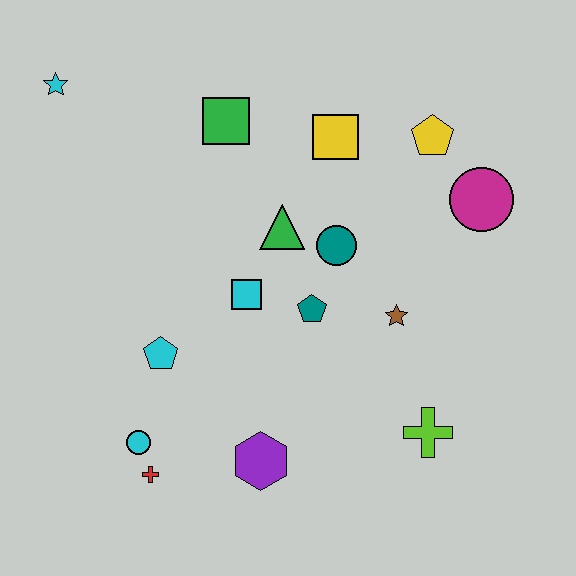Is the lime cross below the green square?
Yes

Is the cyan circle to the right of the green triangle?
No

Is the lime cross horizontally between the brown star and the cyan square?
No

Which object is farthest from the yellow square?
The red cross is farthest from the yellow square.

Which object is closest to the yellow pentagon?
The magenta circle is closest to the yellow pentagon.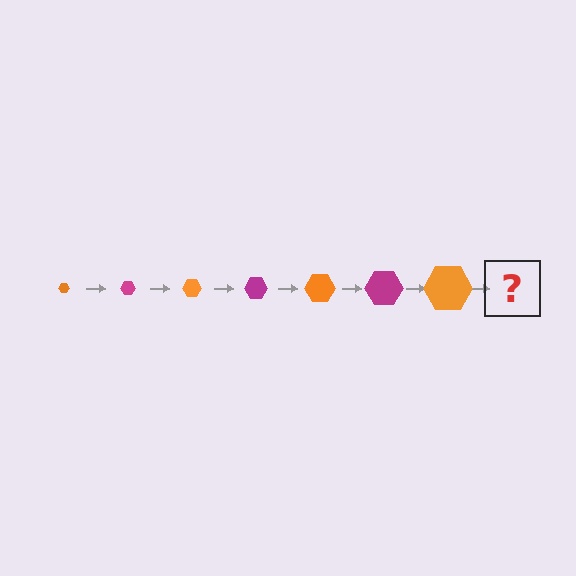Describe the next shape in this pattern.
It should be a magenta hexagon, larger than the previous one.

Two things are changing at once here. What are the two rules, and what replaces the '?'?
The two rules are that the hexagon grows larger each step and the color cycles through orange and magenta. The '?' should be a magenta hexagon, larger than the previous one.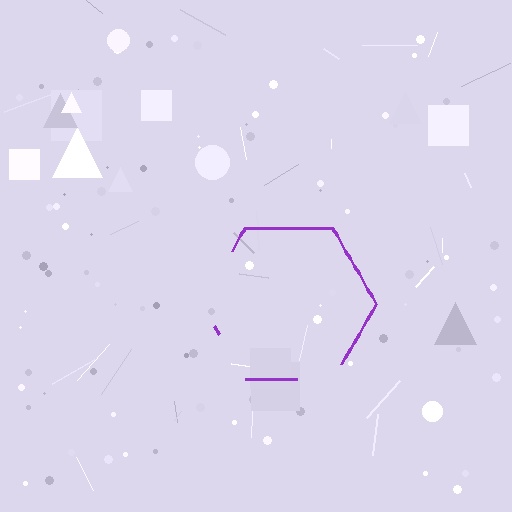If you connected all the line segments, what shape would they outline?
They would outline a hexagon.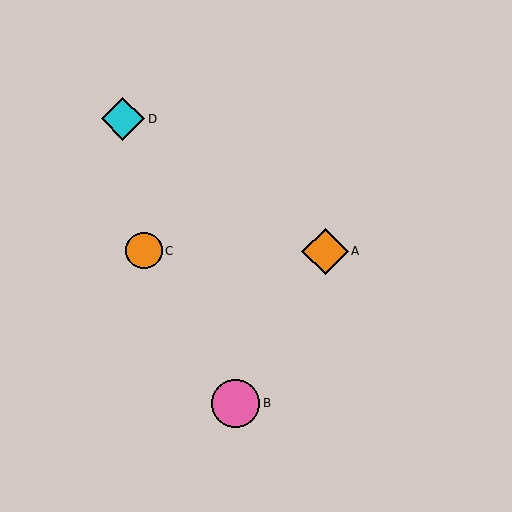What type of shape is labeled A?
Shape A is an orange diamond.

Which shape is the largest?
The pink circle (labeled B) is the largest.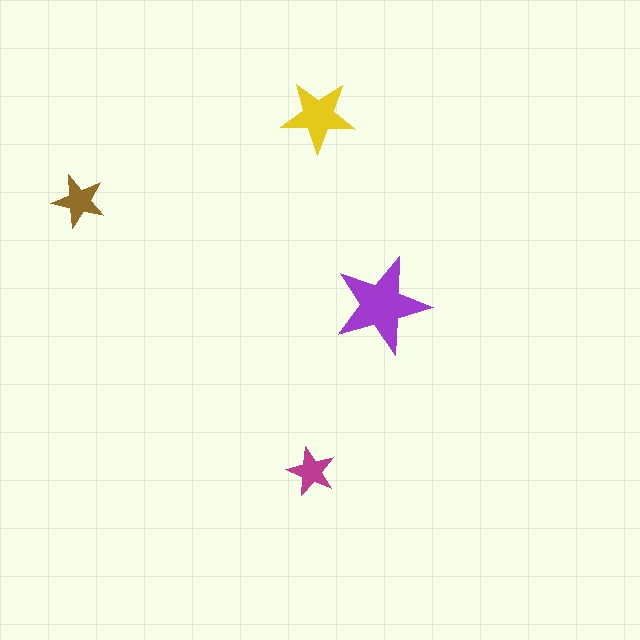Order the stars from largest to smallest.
the purple one, the yellow one, the brown one, the magenta one.